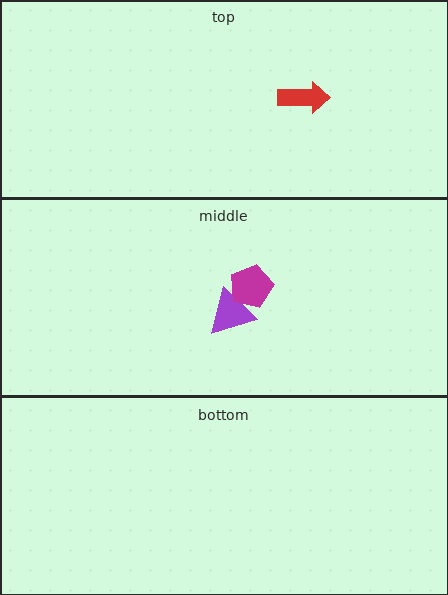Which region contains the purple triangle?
The middle region.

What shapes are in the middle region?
The purple triangle, the magenta pentagon.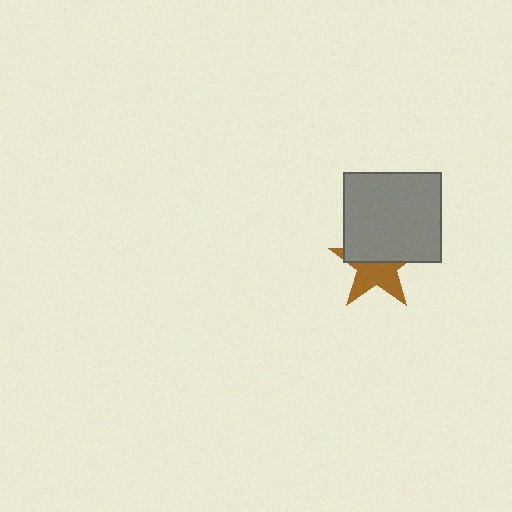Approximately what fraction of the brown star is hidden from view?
Roughly 50% of the brown star is hidden behind the gray rectangle.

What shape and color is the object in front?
The object in front is a gray rectangle.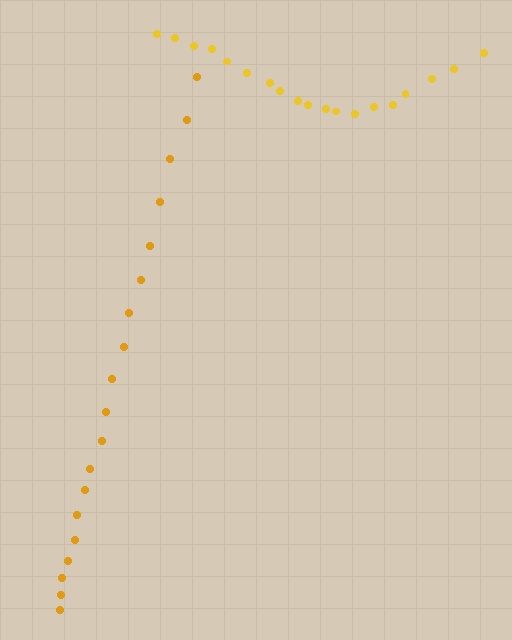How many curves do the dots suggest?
There are 2 distinct paths.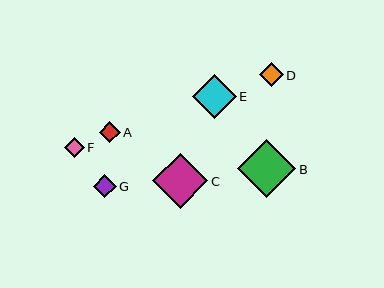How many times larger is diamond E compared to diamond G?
Diamond E is approximately 1.9 times the size of diamond G.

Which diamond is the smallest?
Diamond F is the smallest with a size of approximately 20 pixels.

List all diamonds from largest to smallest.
From largest to smallest: B, C, E, D, G, A, F.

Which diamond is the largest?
Diamond B is the largest with a size of approximately 58 pixels.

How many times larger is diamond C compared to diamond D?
Diamond C is approximately 2.3 times the size of diamond D.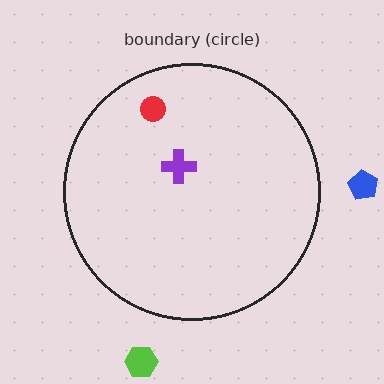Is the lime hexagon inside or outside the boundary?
Outside.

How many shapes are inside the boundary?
2 inside, 2 outside.